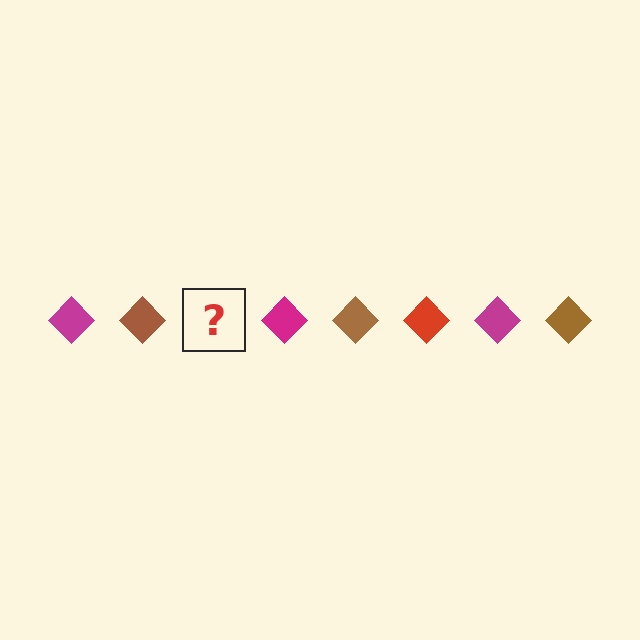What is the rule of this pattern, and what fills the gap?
The rule is that the pattern cycles through magenta, brown, red diamonds. The gap should be filled with a red diamond.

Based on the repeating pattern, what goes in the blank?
The blank should be a red diamond.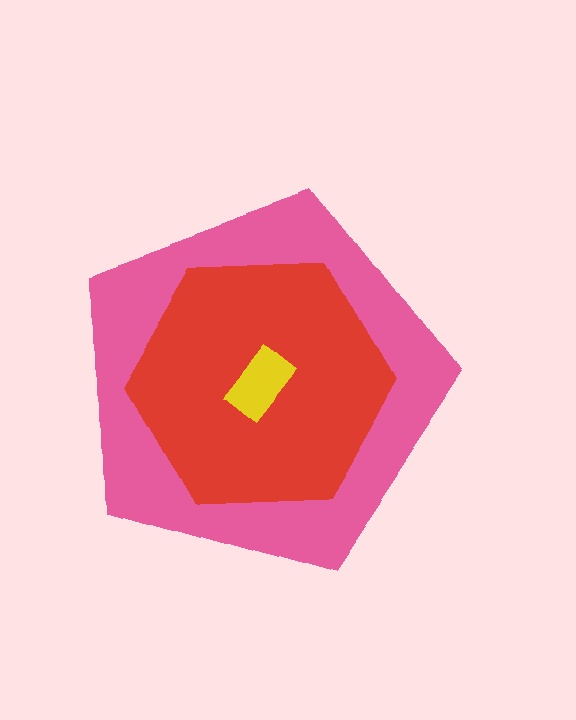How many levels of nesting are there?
3.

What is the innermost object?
The yellow rectangle.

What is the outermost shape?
The pink pentagon.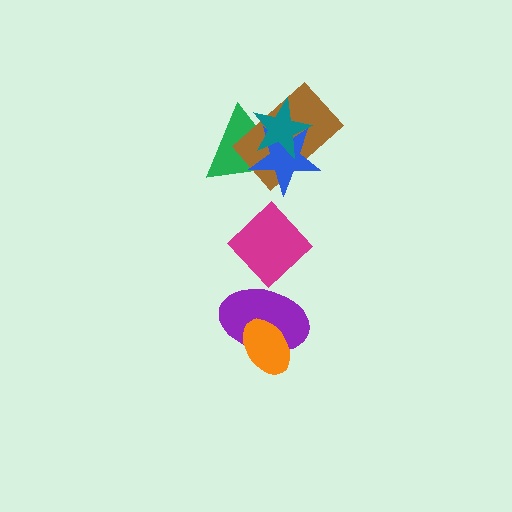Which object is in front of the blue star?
The teal star is in front of the blue star.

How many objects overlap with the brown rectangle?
3 objects overlap with the brown rectangle.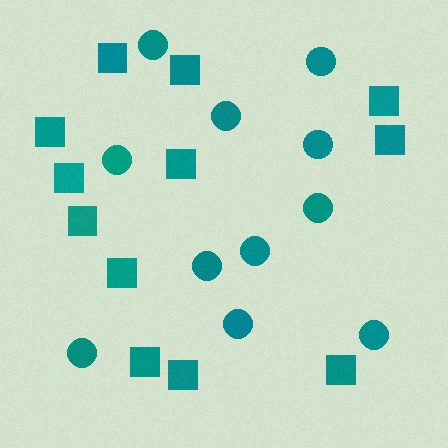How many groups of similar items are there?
There are 2 groups: one group of circles (11) and one group of squares (12).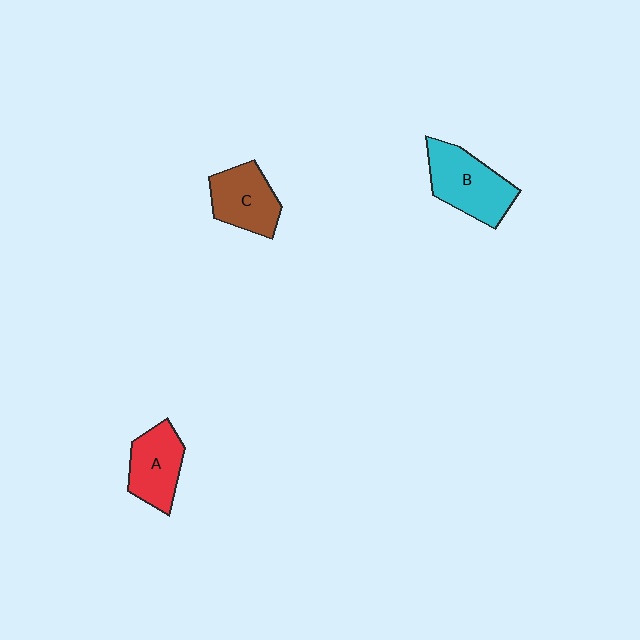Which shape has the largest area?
Shape B (cyan).